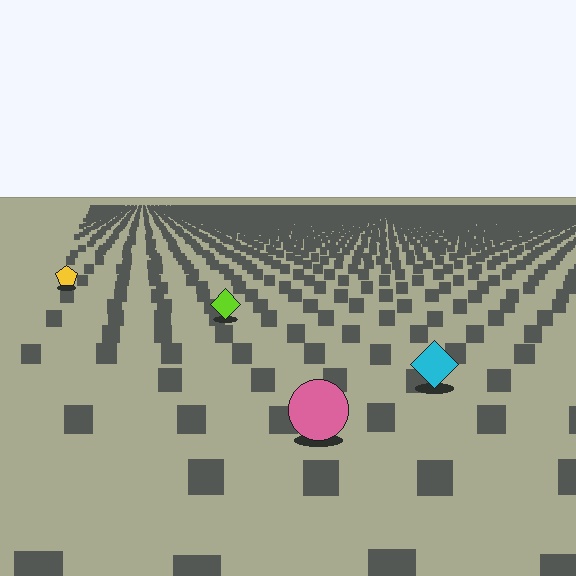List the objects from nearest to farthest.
From nearest to farthest: the pink circle, the cyan diamond, the lime diamond, the yellow pentagon.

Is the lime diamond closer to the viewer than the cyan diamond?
No. The cyan diamond is closer — you can tell from the texture gradient: the ground texture is coarser near it.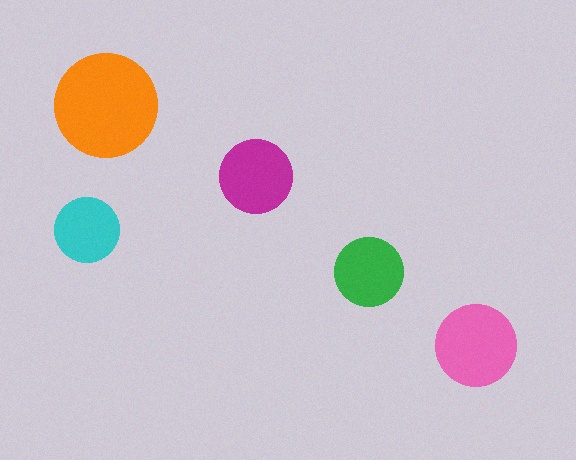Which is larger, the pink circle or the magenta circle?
The pink one.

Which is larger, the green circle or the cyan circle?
The green one.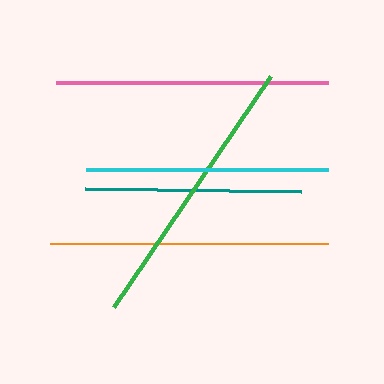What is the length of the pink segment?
The pink segment is approximately 273 pixels long.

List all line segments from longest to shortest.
From longest to shortest: green, orange, pink, cyan, teal.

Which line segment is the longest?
The green line is the longest at approximately 280 pixels.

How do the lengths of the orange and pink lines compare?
The orange and pink lines are approximately the same length.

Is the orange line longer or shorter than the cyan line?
The orange line is longer than the cyan line.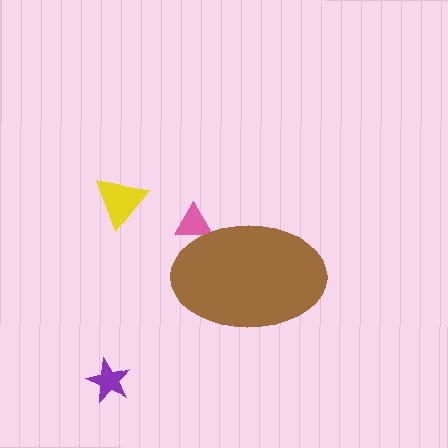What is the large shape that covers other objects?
A brown ellipse.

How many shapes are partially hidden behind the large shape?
1 shape is partially hidden.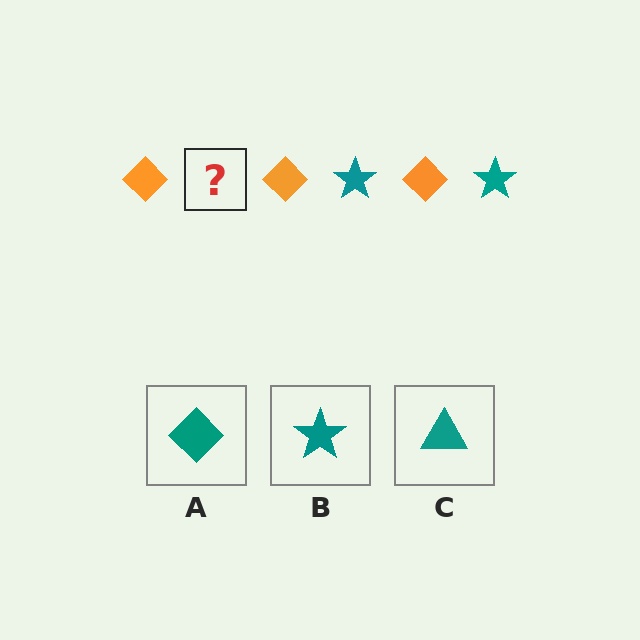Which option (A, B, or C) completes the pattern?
B.